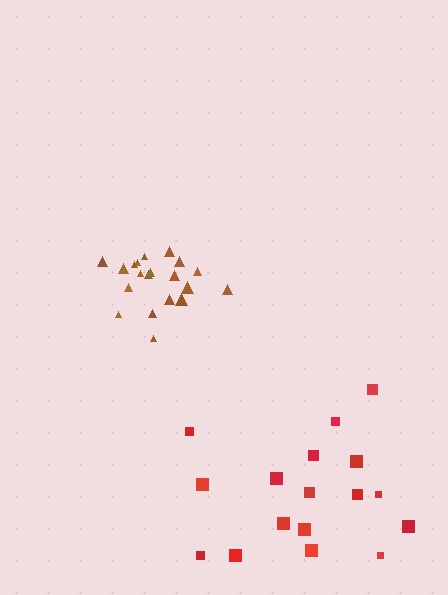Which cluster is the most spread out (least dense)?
Red.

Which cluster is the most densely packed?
Brown.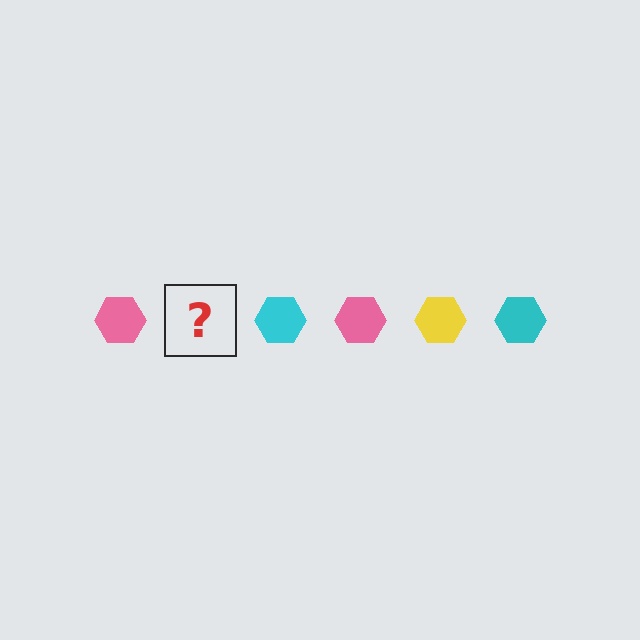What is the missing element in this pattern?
The missing element is a yellow hexagon.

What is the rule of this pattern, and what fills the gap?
The rule is that the pattern cycles through pink, yellow, cyan hexagons. The gap should be filled with a yellow hexagon.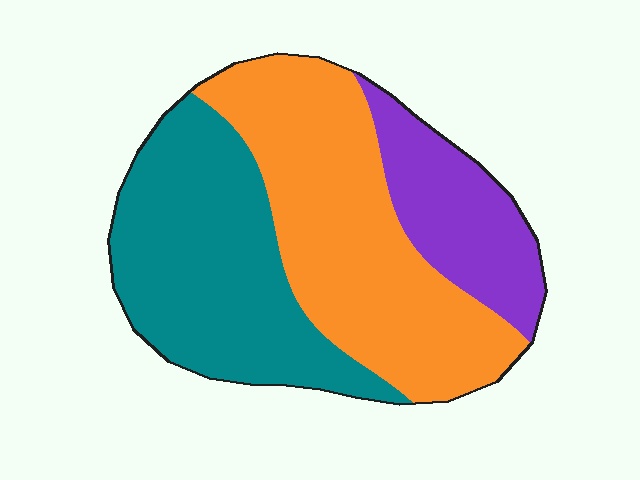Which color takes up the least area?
Purple, at roughly 20%.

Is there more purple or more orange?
Orange.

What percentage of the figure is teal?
Teal takes up between a quarter and a half of the figure.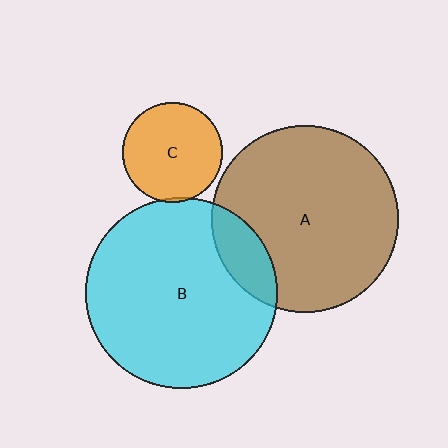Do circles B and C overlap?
Yes.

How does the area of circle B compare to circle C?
Approximately 3.7 times.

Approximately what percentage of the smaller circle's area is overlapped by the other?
Approximately 5%.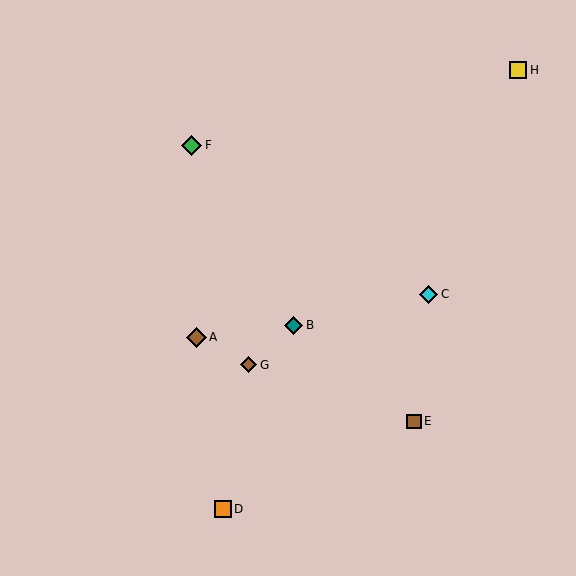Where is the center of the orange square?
The center of the orange square is at (223, 509).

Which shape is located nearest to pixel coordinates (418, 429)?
The brown square (labeled E) at (414, 421) is nearest to that location.